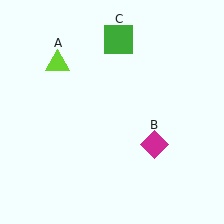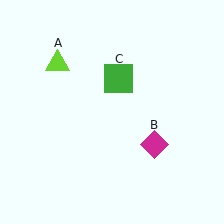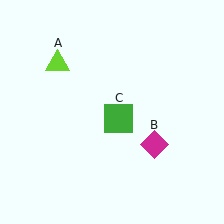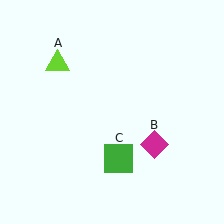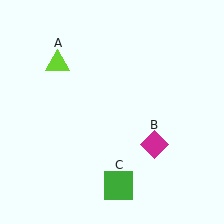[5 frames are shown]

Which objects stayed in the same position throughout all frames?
Lime triangle (object A) and magenta diamond (object B) remained stationary.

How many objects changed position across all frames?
1 object changed position: green square (object C).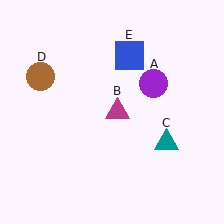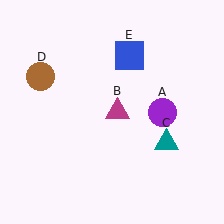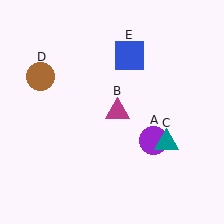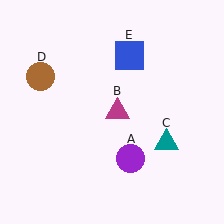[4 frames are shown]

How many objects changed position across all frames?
1 object changed position: purple circle (object A).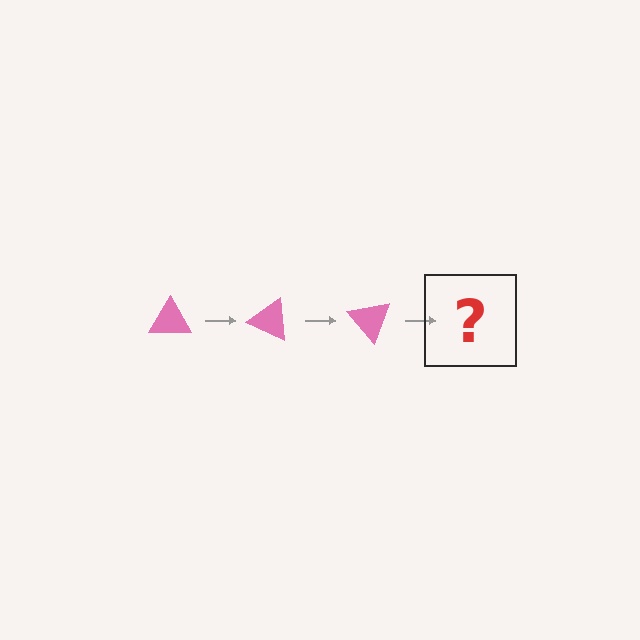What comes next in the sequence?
The next element should be a pink triangle rotated 75 degrees.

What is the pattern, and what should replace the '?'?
The pattern is that the triangle rotates 25 degrees each step. The '?' should be a pink triangle rotated 75 degrees.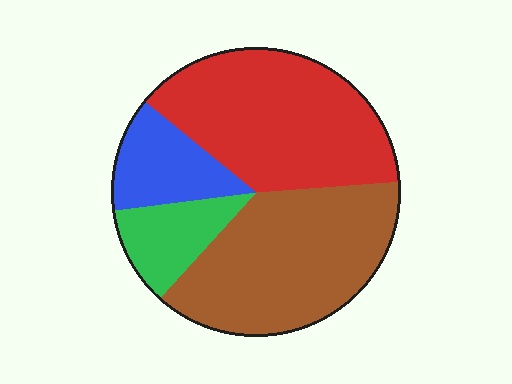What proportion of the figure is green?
Green covers about 10% of the figure.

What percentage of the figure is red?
Red covers roughly 40% of the figure.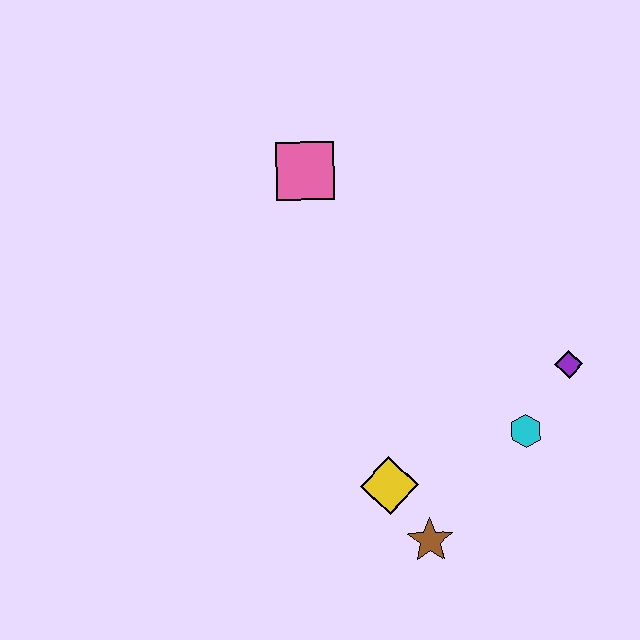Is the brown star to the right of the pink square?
Yes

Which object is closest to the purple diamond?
The cyan hexagon is closest to the purple diamond.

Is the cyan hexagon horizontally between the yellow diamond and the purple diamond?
Yes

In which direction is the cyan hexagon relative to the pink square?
The cyan hexagon is below the pink square.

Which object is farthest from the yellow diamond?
The pink square is farthest from the yellow diamond.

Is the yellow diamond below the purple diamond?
Yes